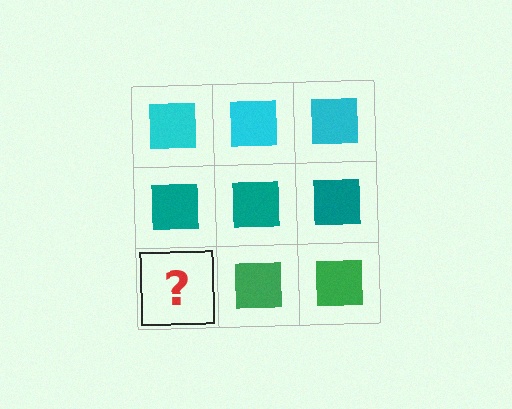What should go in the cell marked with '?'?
The missing cell should contain a green square.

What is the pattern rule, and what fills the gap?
The rule is that each row has a consistent color. The gap should be filled with a green square.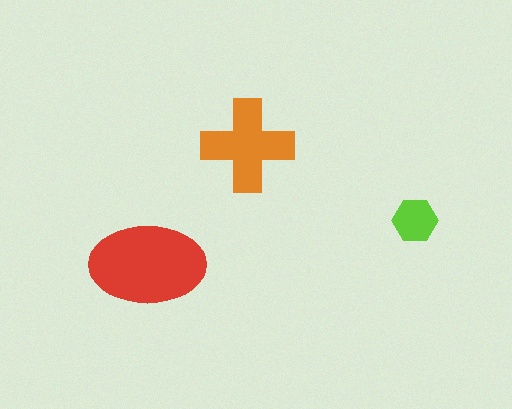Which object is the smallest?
The lime hexagon.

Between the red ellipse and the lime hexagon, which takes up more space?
The red ellipse.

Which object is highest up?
The orange cross is topmost.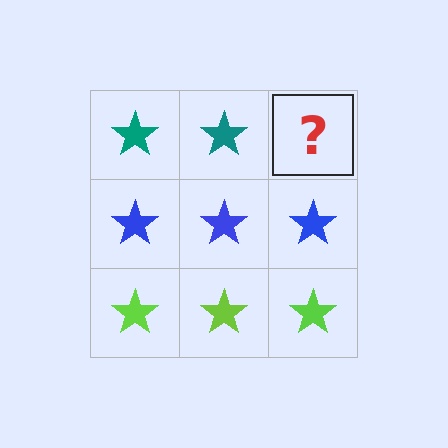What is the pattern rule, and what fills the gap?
The rule is that each row has a consistent color. The gap should be filled with a teal star.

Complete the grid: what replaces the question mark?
The question mark should be replaced with a teal star.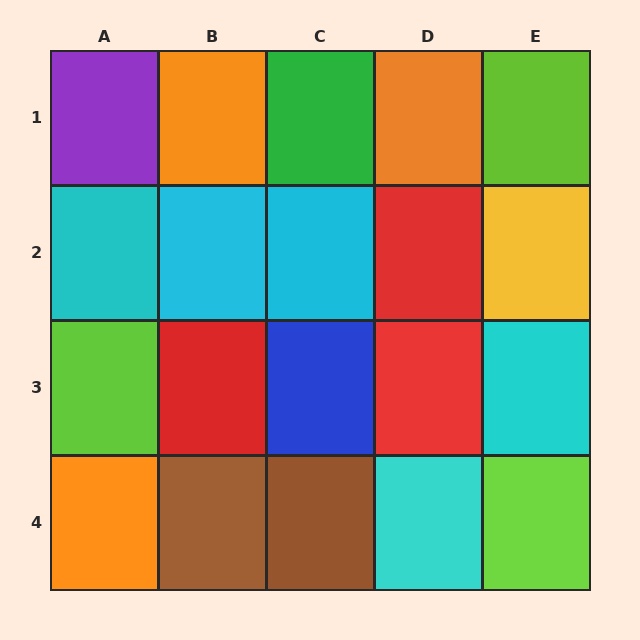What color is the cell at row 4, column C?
Brown.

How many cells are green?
1 cell is green.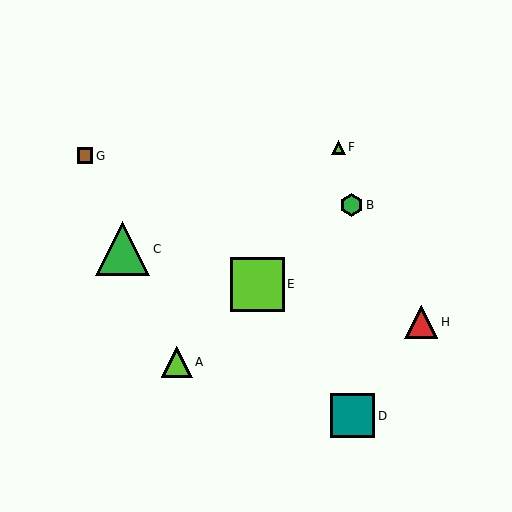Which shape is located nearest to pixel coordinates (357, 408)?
The teal square (labeled D) at (353, 416) is nearest to that location.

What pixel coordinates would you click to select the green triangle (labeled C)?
Click at (123, 249) to select the green triangle C.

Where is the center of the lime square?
The center of the lime square is at (257, 284).